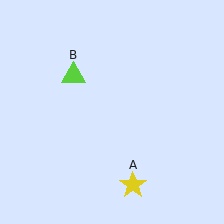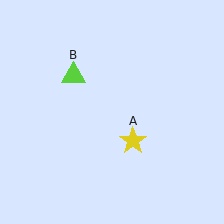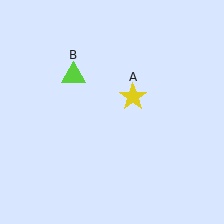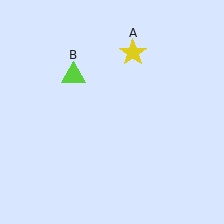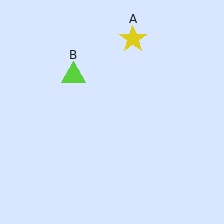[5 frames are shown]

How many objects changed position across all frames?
1 object changed position: yellow star (object A).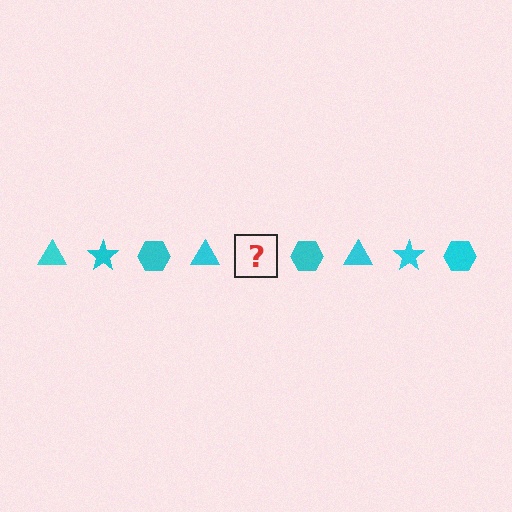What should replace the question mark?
The question mark should be replaced with a cyan star.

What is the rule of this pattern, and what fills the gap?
The rule is that the pattern cycles through triangle, star, hexagon shapes in cyan. The gap should be filled with a cyan star.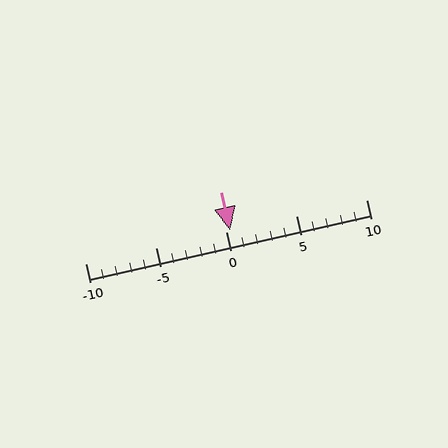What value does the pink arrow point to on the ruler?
The pink arrow points to approximately 0.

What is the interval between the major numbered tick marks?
The major tick marks are spaced 5 units apart.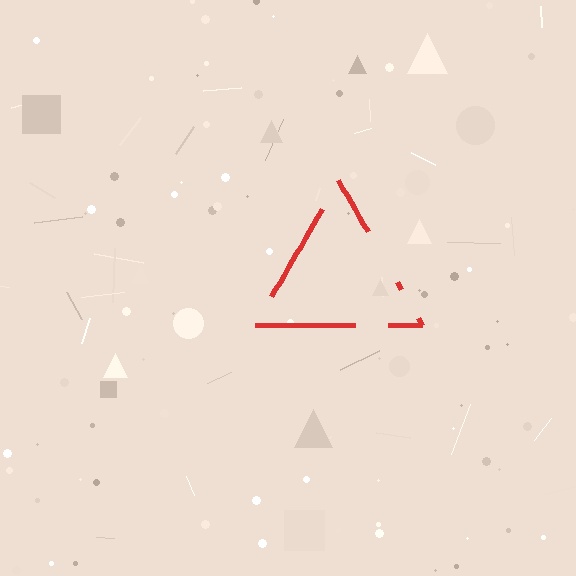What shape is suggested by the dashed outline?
The dashed outline suggests a triangle.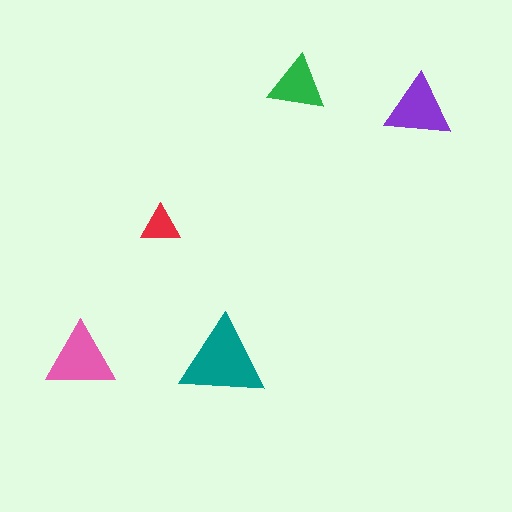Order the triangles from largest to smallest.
the teal one, the pink one, the purple one, the green one, the red one.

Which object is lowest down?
The teal triangle is bottommost.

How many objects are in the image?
There are 5 objects in the image.